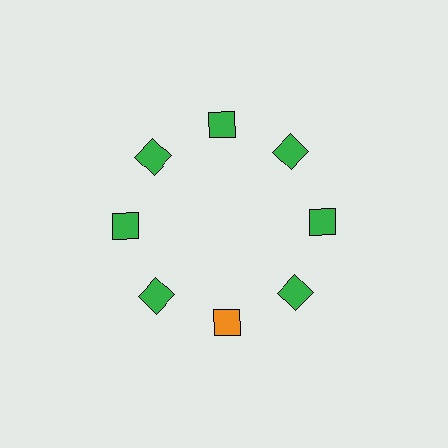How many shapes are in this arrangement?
There are 8 shapes arranged in a ring pattern.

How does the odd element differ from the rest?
It has a different color: orange instead of green.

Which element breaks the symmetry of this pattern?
The orange square at roughly the 6 o'clock position breaks the symmetry. All other shapes are green squares.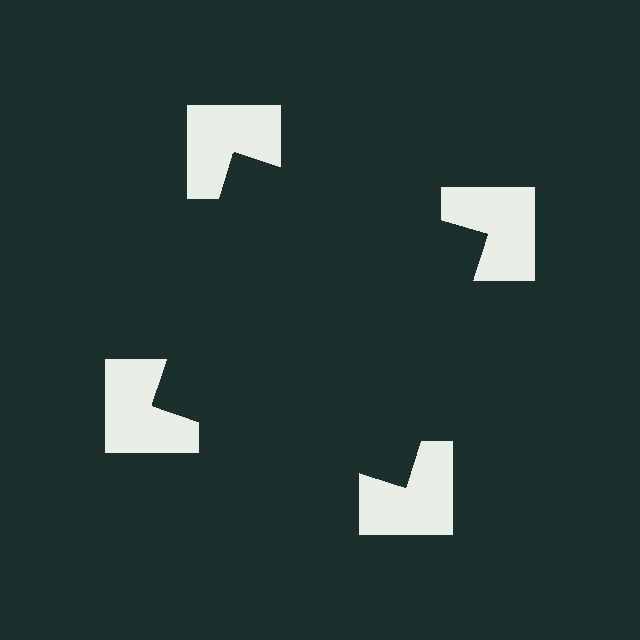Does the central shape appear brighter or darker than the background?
It typically appears slightly darker than the background, even though no actual brightness change is drawn.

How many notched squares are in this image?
There are 4 — one at each vertex of the illusory square.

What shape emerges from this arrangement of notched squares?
An illusory square — its edges are inferred from the aligned wedge cuts in the notched squares, not physically drawn.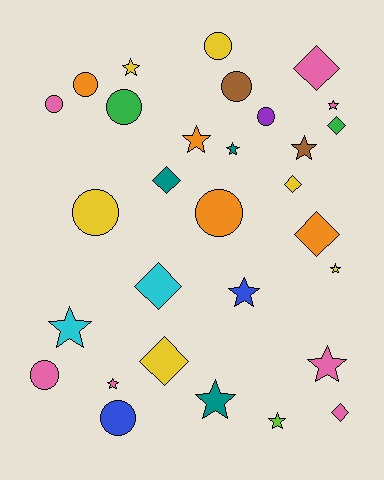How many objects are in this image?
There are 30 objects.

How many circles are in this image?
There are 10 circles.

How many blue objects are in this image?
There are 2 blue objects.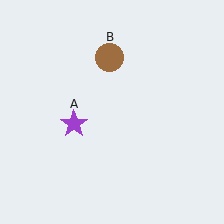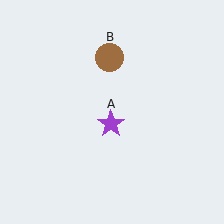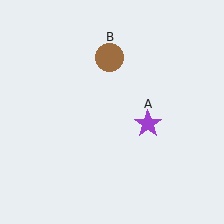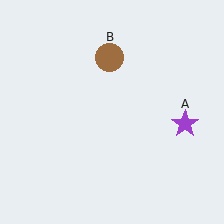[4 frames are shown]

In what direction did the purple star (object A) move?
The purple star (object A) moved right.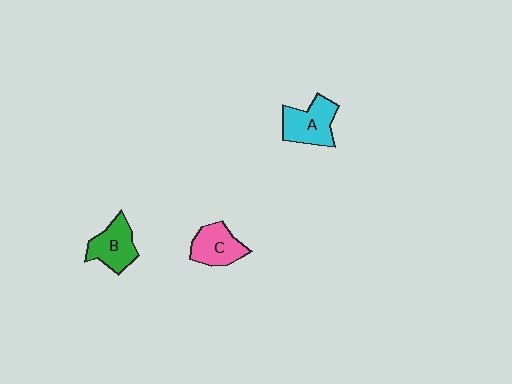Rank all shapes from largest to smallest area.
From largest to smallest: A (cyan), B (green), C (pink).